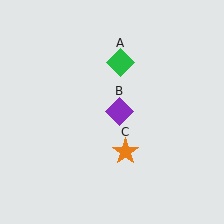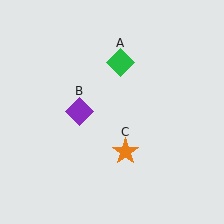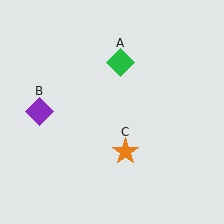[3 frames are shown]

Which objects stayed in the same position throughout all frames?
Green diamond (object A) and orange star (object C) remained stationary.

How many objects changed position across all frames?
1 object changed position: purple diamond (object B).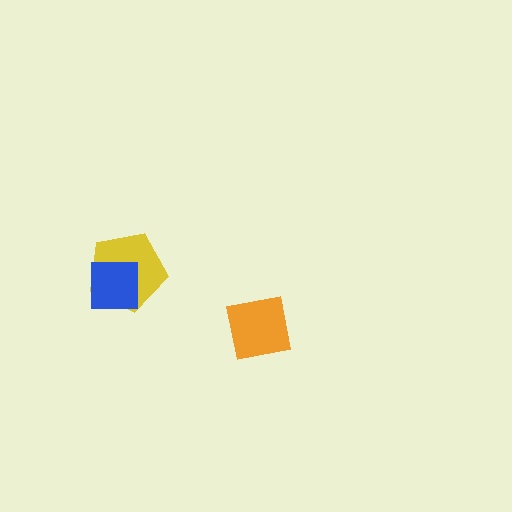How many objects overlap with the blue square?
1 object overlaps with the blue square.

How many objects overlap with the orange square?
0 objects overlap with the orange square.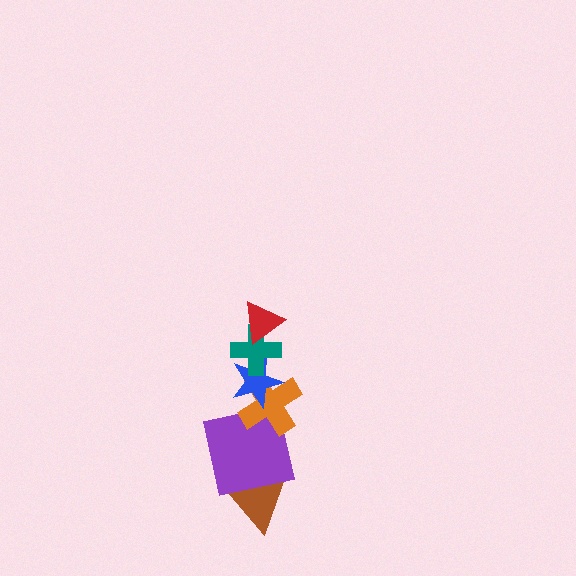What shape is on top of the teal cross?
The red triangle is on top of the teal cross.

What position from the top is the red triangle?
The red triangle is 1st from the top.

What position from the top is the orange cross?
The orange cross is 4th from the top.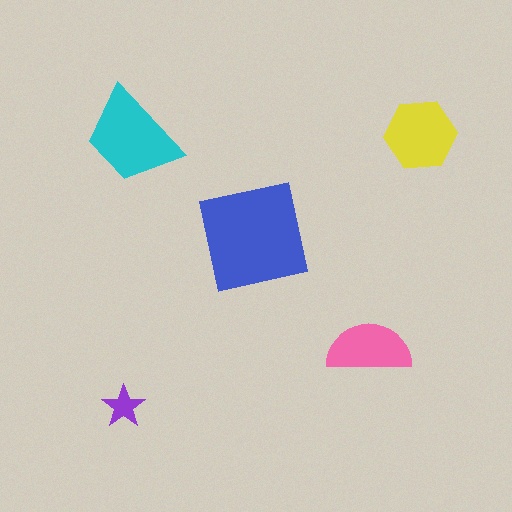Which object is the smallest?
The purple star.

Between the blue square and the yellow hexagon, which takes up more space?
The blue square.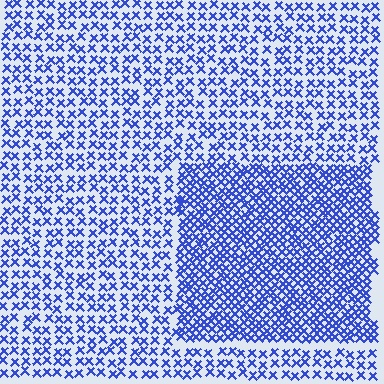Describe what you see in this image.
The image contains small blue elements arranged at two different densities. A rectangle-shaped region is visible where the elements are more densely packed than the surrounding area.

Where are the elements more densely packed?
The elements are more densely packed inside the rectangle boundary.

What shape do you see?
I see a rectangle.